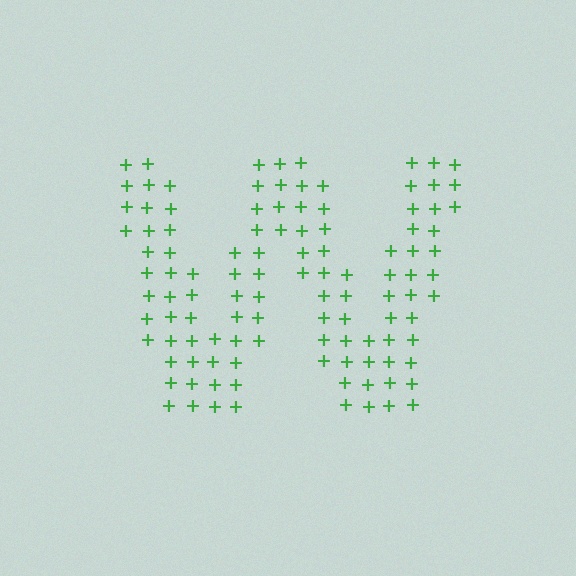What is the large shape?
The large shape is the letter W.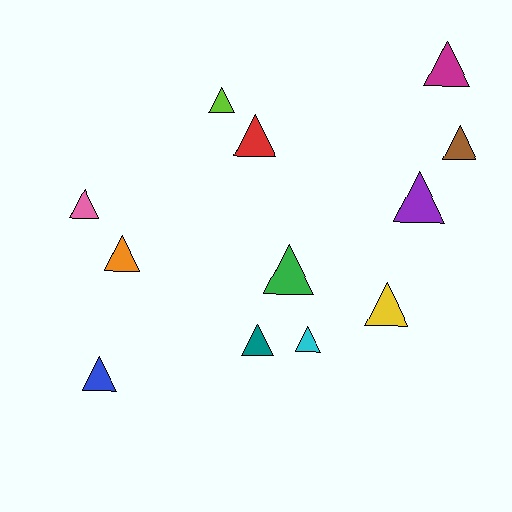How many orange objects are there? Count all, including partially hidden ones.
There is 1 orange object.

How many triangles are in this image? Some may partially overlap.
There are 12 triangles.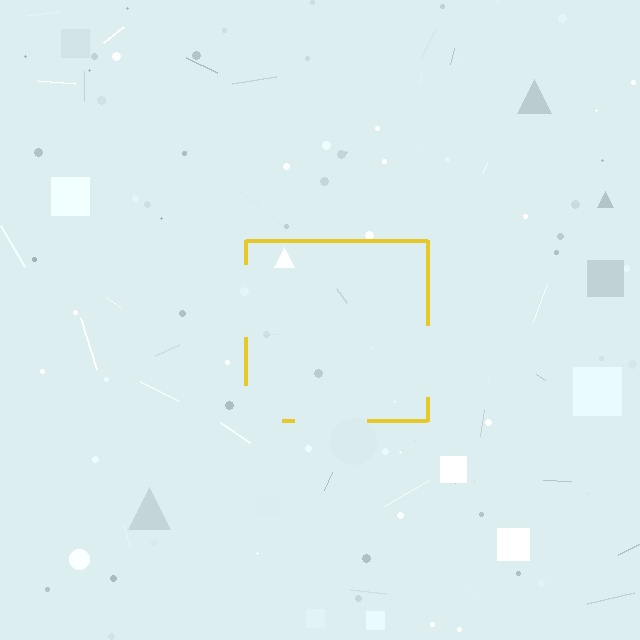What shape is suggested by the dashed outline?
The dashed outline suggests a square.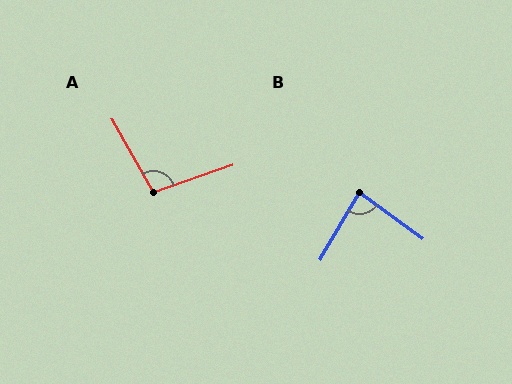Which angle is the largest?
A, at approximately 101 degrees.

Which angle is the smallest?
B, at approximately 84 degrees.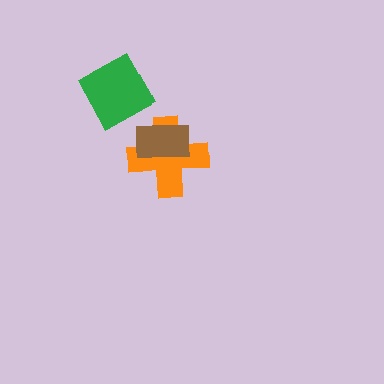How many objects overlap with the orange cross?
1 object overlaps with the orange cross.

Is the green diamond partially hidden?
No, no other shape covers it.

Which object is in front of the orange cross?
The brown rectangle is in front of the orange cross.